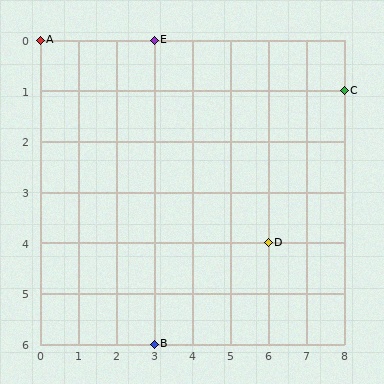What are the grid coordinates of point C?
Point C is at grid coordinates (8, 1).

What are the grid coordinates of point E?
Point E is at grid coordinates (3, 0).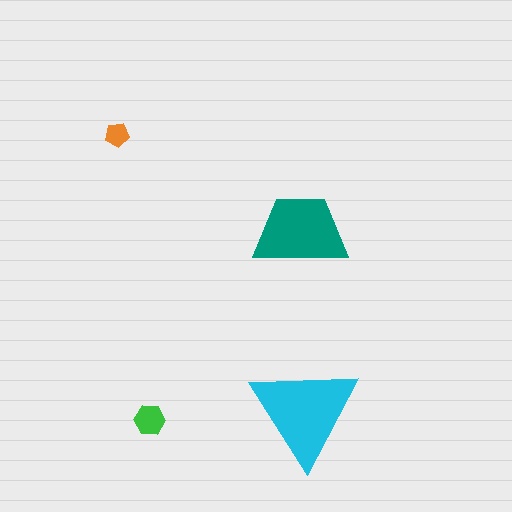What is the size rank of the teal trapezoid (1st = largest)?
2nd.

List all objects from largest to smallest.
The cyan triangle, the teal trapezoid, the green hexagon, the orange pentagon.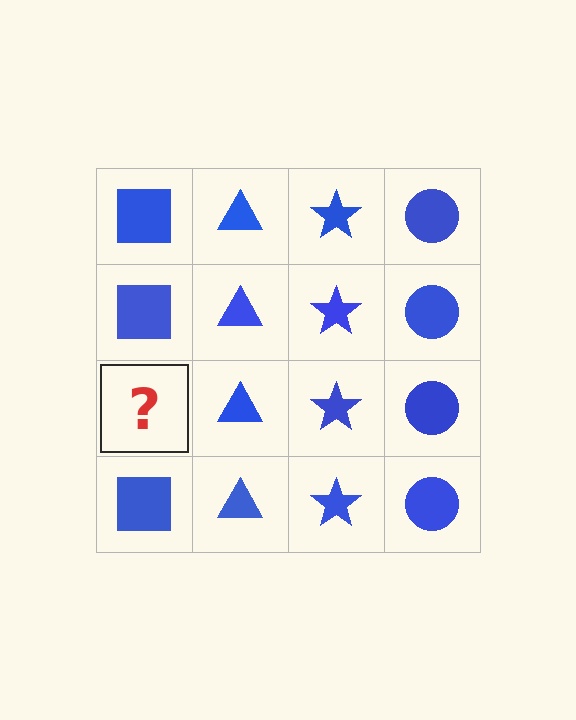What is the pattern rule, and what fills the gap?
The rule is that each column has a consistent shape. The gap should be filled with a blue square.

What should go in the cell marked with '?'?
The missing cell should contain a blue square.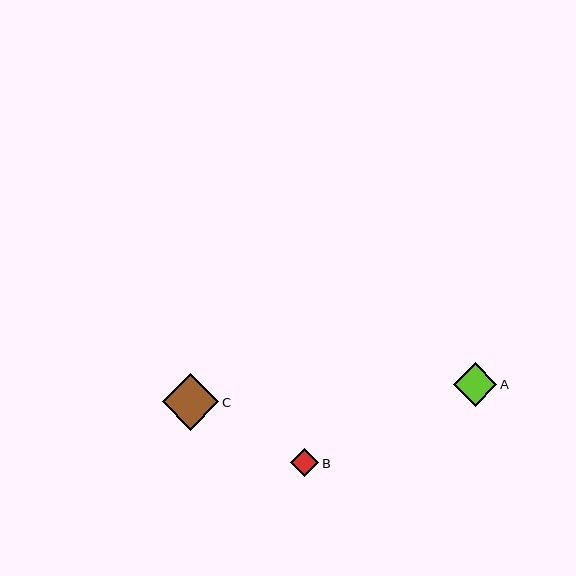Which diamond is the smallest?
Diamond B is the smallest with a size of approximately 28 pixels.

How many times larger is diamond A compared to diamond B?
Diamond A is approximately 1.5 times the size of diamond B.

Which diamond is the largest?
Diamond C is the largest with a size of approximately 57 pixels.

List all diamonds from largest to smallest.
From largest to smallest: C, A, B.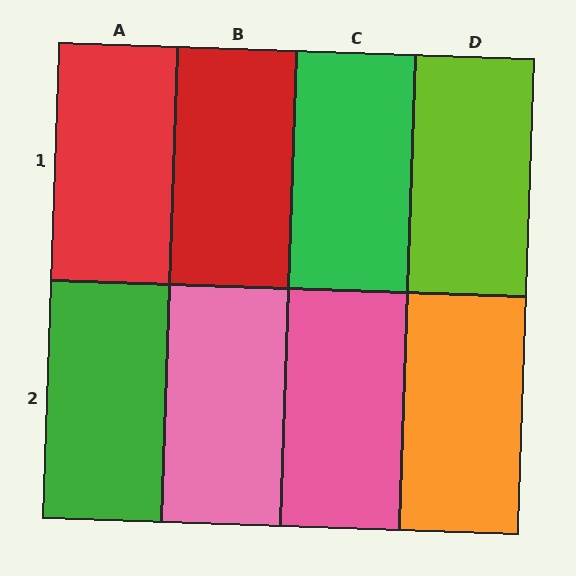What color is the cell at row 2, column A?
Green.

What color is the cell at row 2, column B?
Pink.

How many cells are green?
2 cells are green.